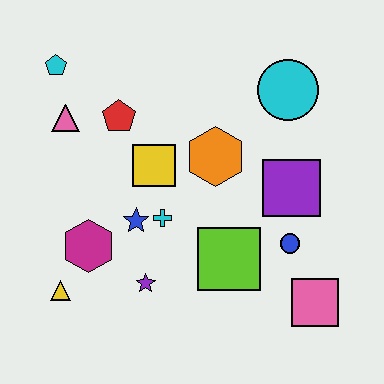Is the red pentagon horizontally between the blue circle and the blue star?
No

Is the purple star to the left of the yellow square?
Yes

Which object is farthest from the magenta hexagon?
The cyan circle is farthest from the magenta hexagon.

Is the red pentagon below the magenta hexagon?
No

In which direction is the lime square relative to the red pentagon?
The lime square is below the red pentagon.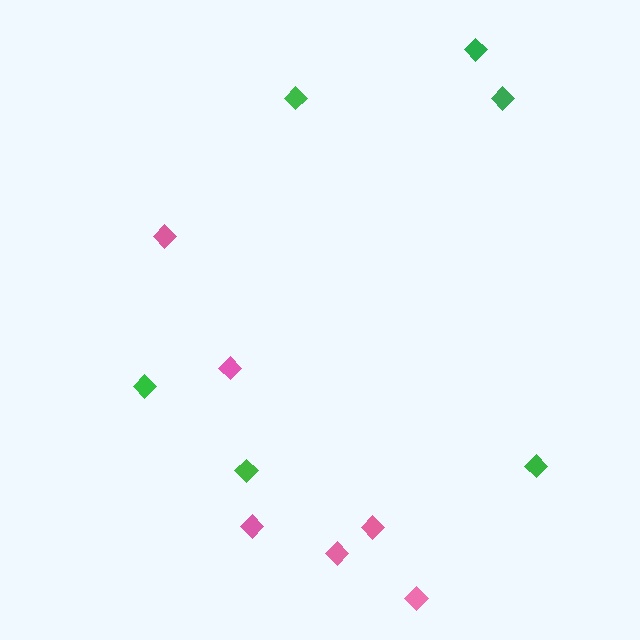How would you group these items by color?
There are 2 groups: one group of green diamonds (6) and one group of pink diamonds (6).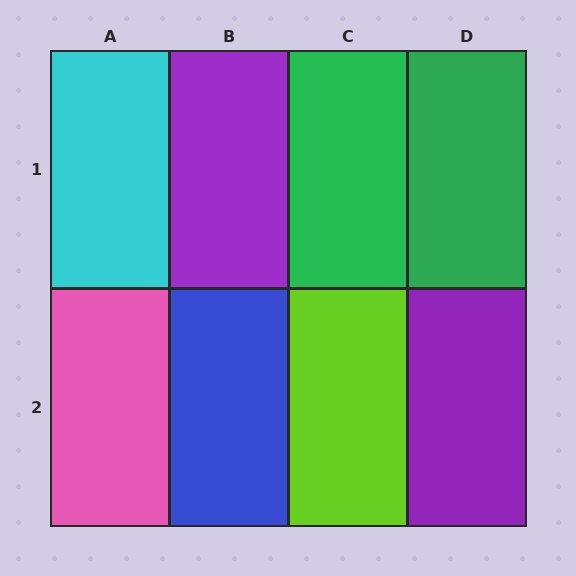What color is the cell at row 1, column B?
Purple.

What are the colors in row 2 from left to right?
Pink, blue, lime, purple.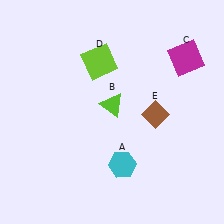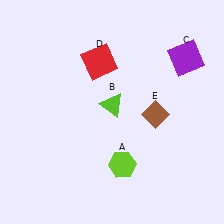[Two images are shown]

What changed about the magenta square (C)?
In Image 1, C is magenta. In Image 2, it changed to purple.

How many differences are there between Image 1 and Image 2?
There are 3 differences between the two images.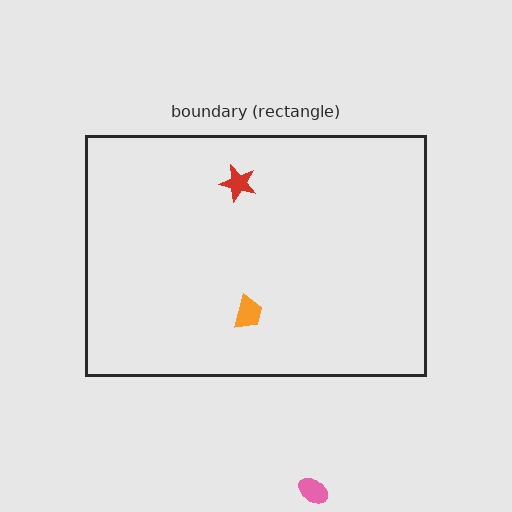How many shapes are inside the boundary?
2 inside, 1 outside.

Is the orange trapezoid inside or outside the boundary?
Inside.